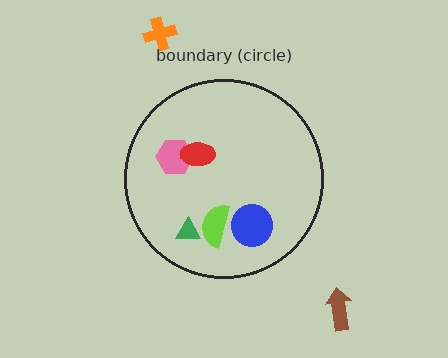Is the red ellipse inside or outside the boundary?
Inside.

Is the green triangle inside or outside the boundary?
Inside.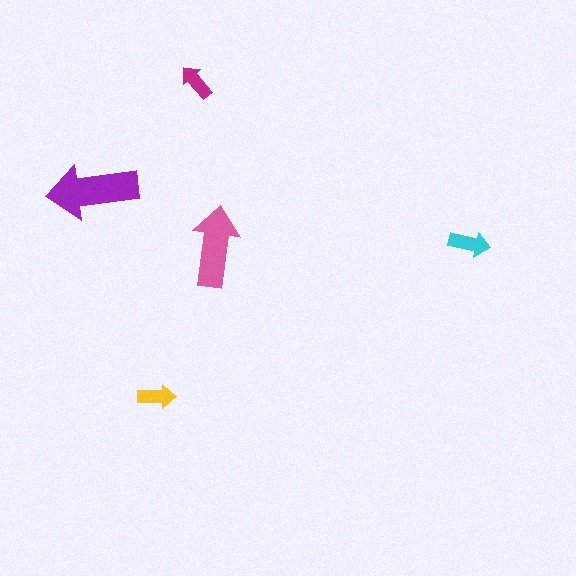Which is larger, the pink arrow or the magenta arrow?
The pink one.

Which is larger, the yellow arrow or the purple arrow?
The purple one.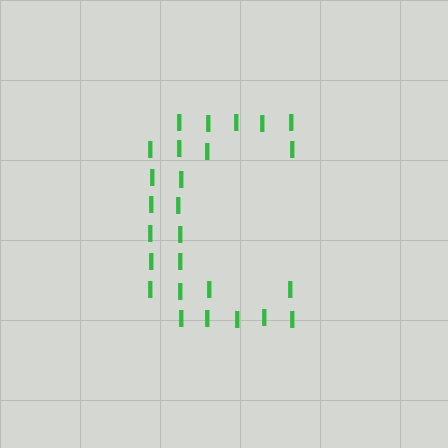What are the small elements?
The small elements are letter I's.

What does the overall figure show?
The overall figure shows the letter C.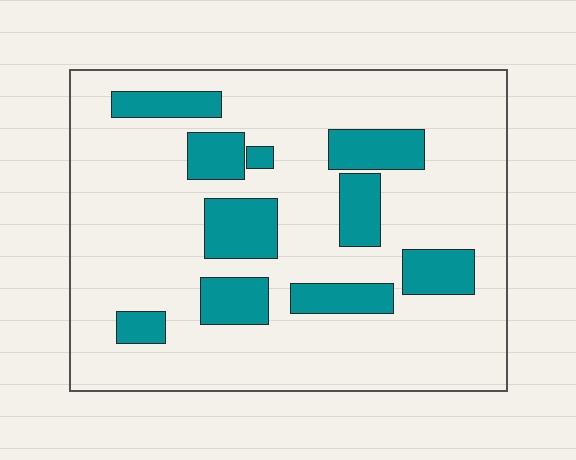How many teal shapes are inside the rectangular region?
10.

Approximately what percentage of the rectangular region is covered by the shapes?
Approximately 20%.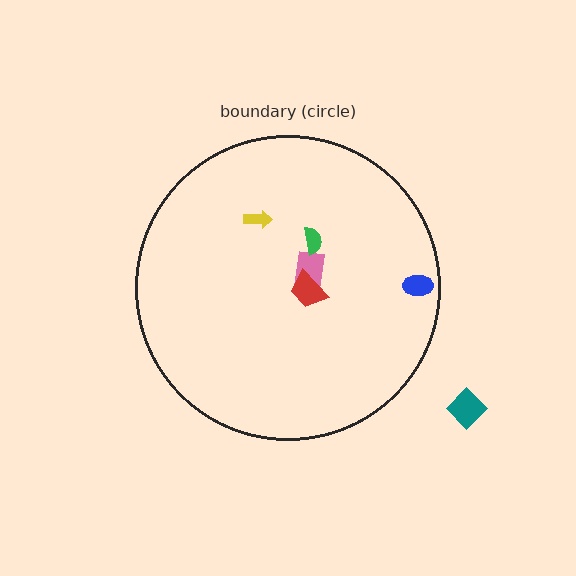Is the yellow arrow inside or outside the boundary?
Inside.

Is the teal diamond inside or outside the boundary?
Outside.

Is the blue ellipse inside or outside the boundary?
Inside.